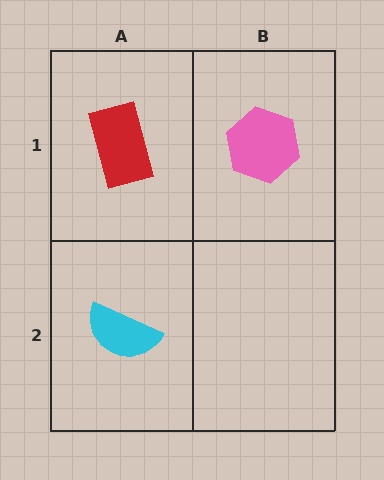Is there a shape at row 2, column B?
No, that cell is empty.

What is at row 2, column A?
A cyan semicircle.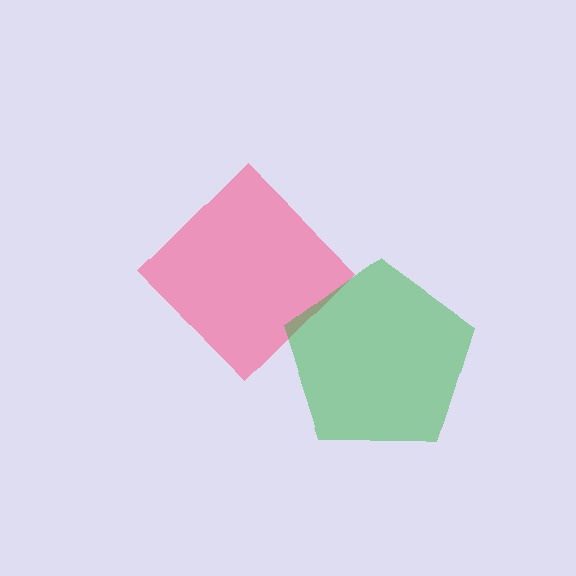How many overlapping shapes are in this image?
There are 2 overlapping shapes in the image.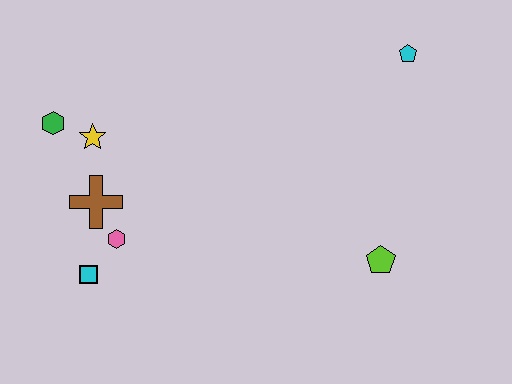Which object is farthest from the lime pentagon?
The green hexagon is farthest from the lime pentagon.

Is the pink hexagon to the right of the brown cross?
Yes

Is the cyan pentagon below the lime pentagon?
No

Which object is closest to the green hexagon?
The yellow star is closest to the green hexagon.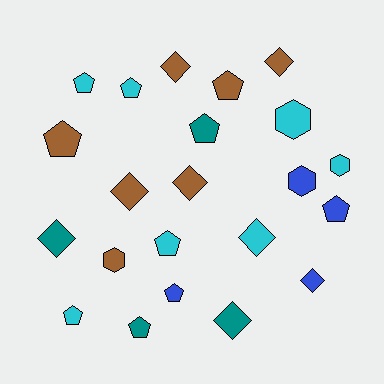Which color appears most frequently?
Cyan, with 7 objects.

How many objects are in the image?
There are 22 objects.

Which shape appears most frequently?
Pentagon, with 10 objects.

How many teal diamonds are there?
There are 2 teal diamonds.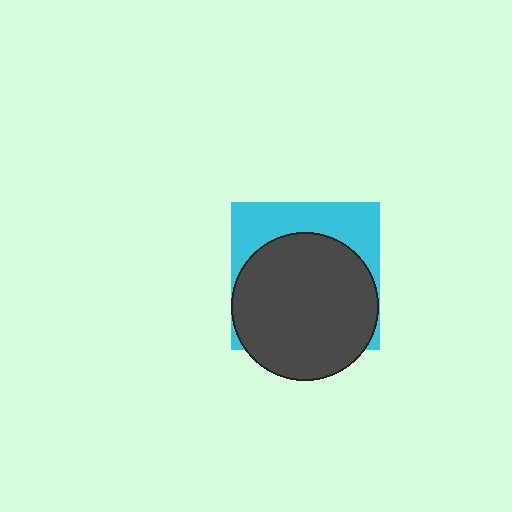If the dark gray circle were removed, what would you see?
You would see the complete cyan square.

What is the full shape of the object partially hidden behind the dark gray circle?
The partially hidden object is a cyan square.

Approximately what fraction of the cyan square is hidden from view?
Roughly 67% of the cyan square is hidden behind the dark gray circle.